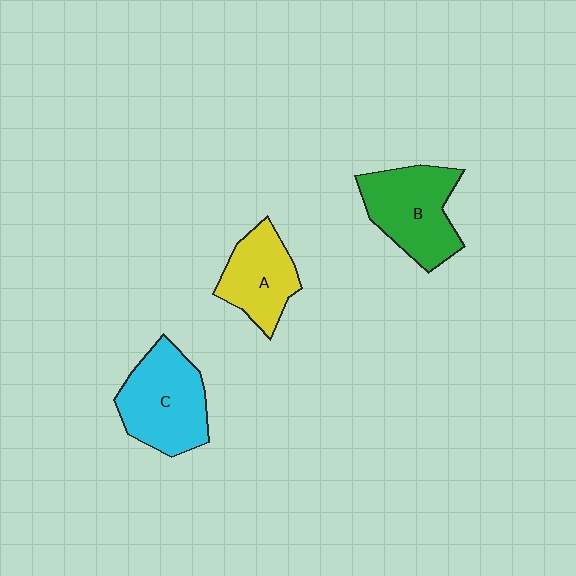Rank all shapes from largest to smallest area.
From largest to smallest: C (cyan), B (green), A (yellow).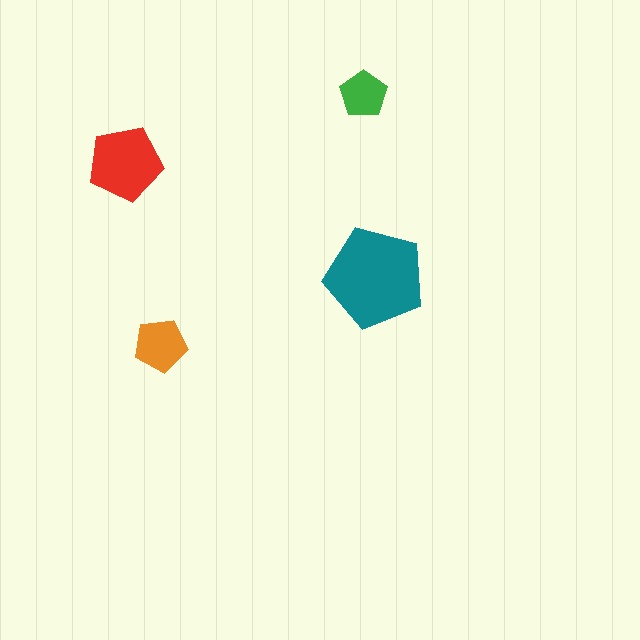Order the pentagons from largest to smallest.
the teal one, the red one, the orange one, the green one.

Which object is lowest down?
The orange pentagon is bottommost.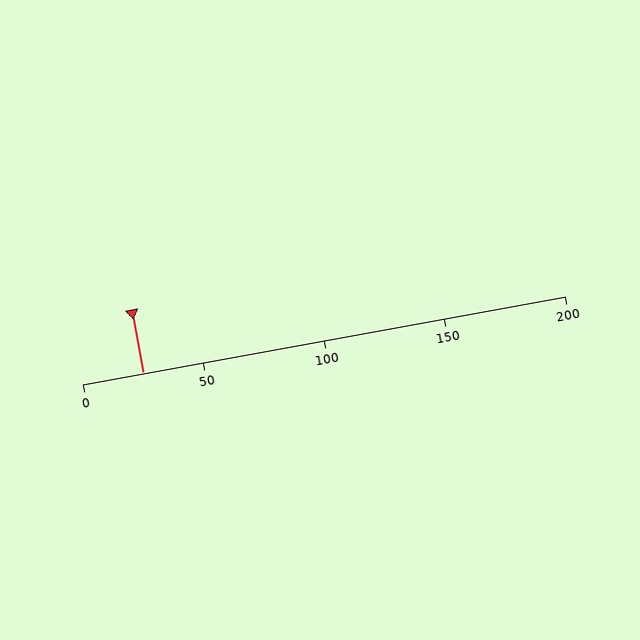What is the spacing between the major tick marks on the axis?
The major ticks are spaced 50 apart.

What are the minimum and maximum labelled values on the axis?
The axis runs from 0 to 200.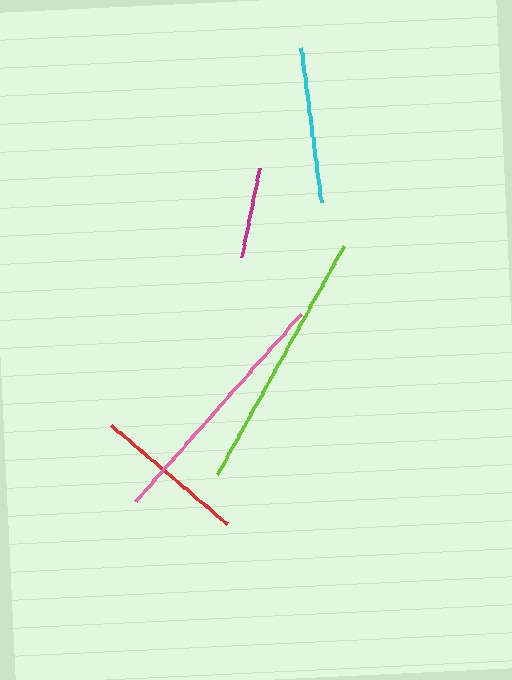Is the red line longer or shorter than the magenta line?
The red line is longer than the magenta line.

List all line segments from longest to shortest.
From longest to shortest: lime, pink, cyan, red, magenta.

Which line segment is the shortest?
The magenta line is the shortest at approximately 90 pixels.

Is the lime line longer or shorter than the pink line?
The lime line is longer than the pink line.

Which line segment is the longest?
The lime line is the longest at approximately 261 pixels.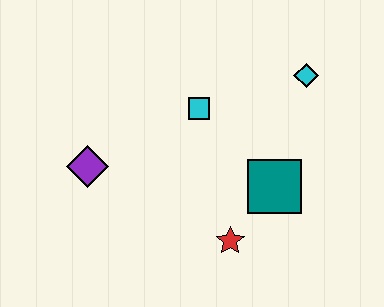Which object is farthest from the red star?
The cyan diamond is farthest from the red star.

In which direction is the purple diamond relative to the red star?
The purple diamond is to the left of the red star.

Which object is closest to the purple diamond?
The cyan square is closest to the purple diamond.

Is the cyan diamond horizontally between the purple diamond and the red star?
No